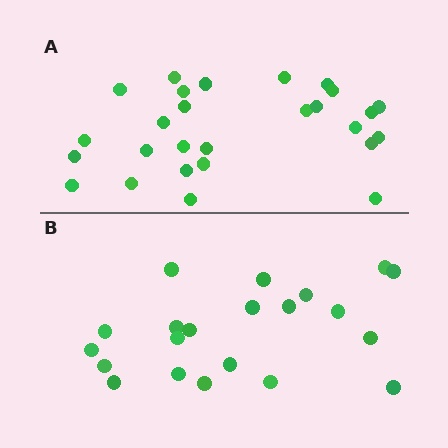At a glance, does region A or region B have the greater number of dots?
Region A (the top region) has more dots.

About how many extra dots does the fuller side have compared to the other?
Region A has about 6 more dots than region B.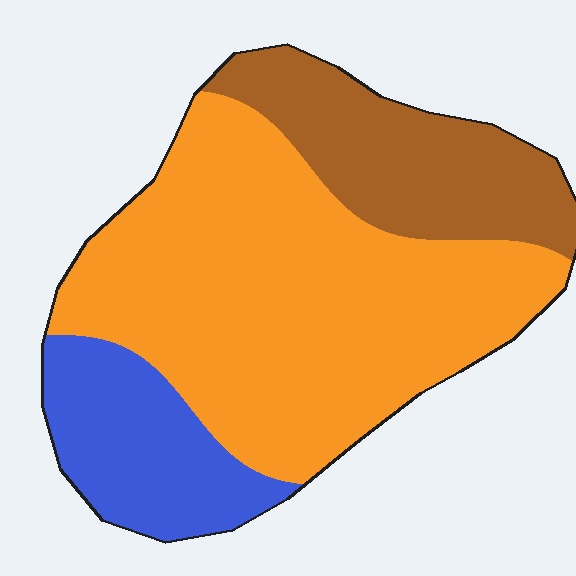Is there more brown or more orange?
Orange.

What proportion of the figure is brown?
Brown covers 22% of the figure.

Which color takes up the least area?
Blue, at roughly 20%.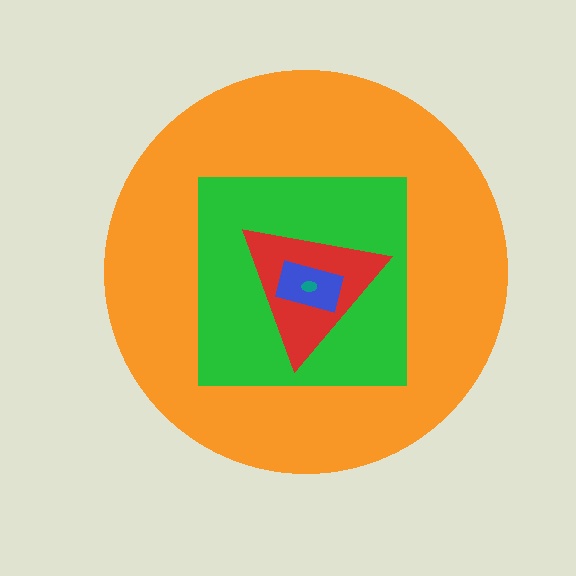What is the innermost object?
The teal ellipse.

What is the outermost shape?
The orange circle.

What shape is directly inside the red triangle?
The blue rectangle.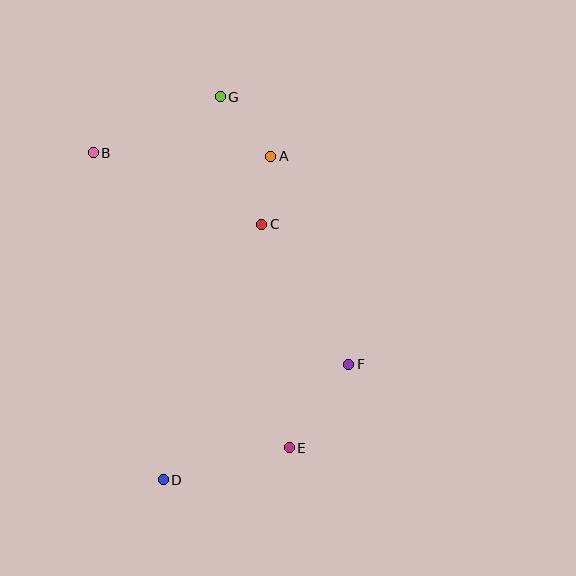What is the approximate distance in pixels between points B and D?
The distance between B and D is approximately 335 pixels.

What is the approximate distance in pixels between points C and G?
The distance between C and G is approximately 134 pixels.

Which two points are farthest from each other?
Points D and G are farthest from each other.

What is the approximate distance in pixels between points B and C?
The distance between B and C is approximately 183 pixels.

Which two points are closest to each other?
Points A and C are closest to each other.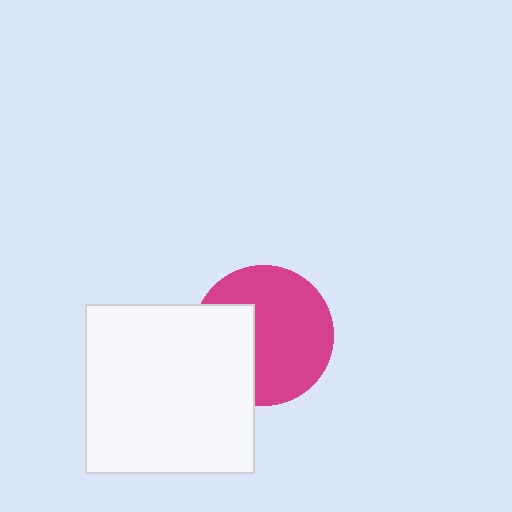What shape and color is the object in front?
The object in front is a white square.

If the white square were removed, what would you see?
You would see the complete magenta circle.